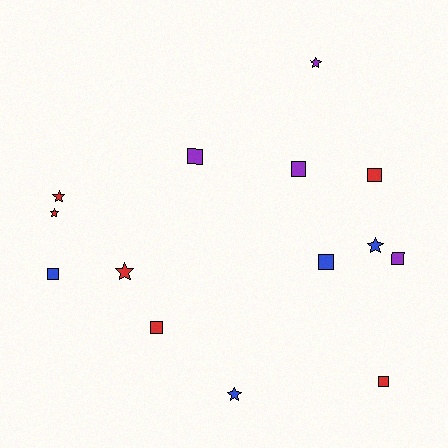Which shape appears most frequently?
Square, with 8 objects.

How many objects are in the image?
There are 14 objects.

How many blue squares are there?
There are 2 blue squares.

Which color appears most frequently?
Red, with 6 objects.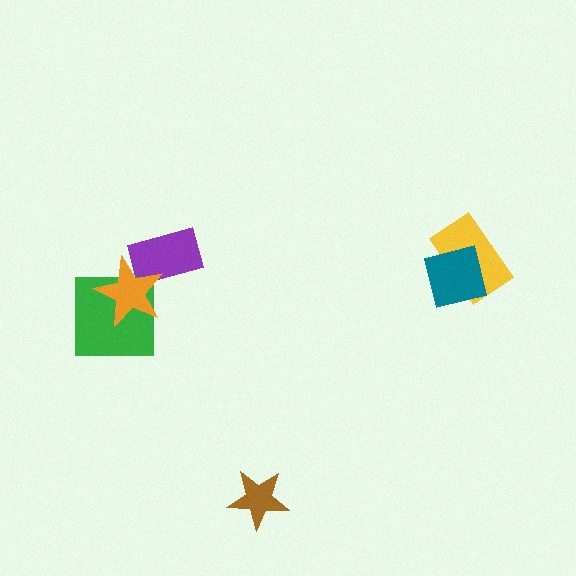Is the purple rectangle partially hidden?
Yes, it is partially covered by another shape.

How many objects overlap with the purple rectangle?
1 object overlaps with the purple rectangle.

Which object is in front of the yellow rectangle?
The teal square is in front of the yellow rectangle.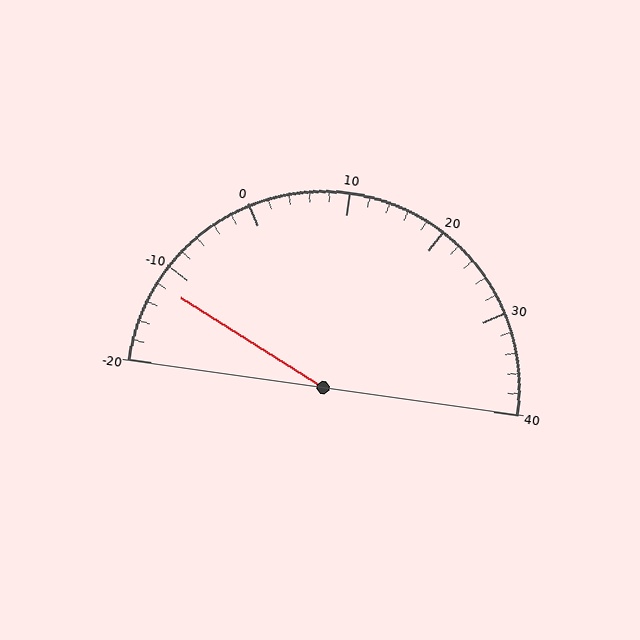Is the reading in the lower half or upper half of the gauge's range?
The reading is in the lower half of the range (-20 to 40).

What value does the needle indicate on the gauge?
The needle indicates approximately -12.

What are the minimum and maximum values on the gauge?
The gauge ranges from -20 to 40.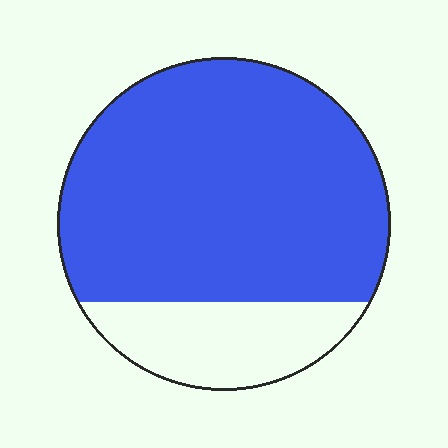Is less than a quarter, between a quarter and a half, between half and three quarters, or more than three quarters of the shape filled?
More than three quarters.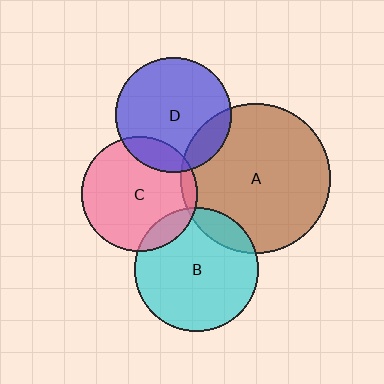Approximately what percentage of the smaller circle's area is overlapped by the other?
Approximately 10%.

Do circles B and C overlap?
Yes.